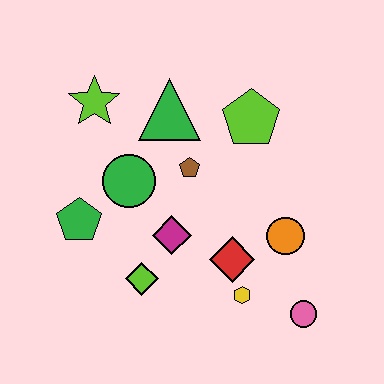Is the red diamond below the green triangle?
Yes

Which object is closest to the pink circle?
The yellow hexagon is closest to the pink circle.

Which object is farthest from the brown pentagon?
The pink circle is farthest from the brown pentagon.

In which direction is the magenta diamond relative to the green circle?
The magenta diamond is below the green circle.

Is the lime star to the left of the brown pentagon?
Yes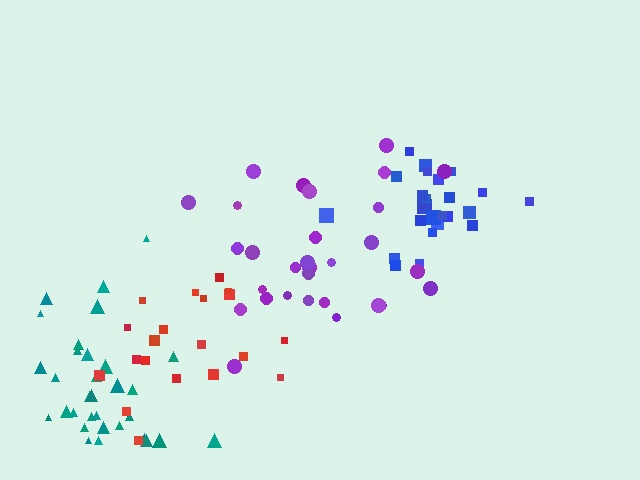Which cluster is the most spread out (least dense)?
Purple.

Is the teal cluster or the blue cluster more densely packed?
Blue.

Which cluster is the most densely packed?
Blue.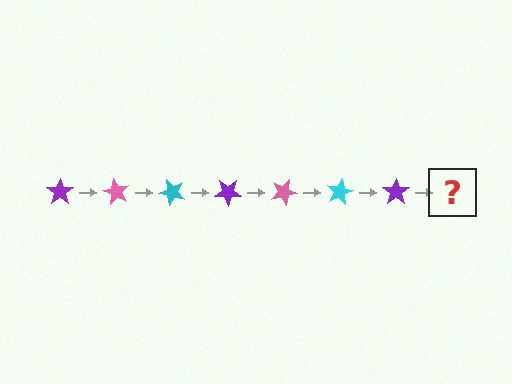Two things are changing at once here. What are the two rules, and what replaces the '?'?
The two rules are that it rotates 60 degrees each step and the color cycles through purple, pink, and cyan. The '?' should be a pink star, rotated 420 degrees from the start.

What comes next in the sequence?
The next element should be a pink star, rotated 420 degrees from the start.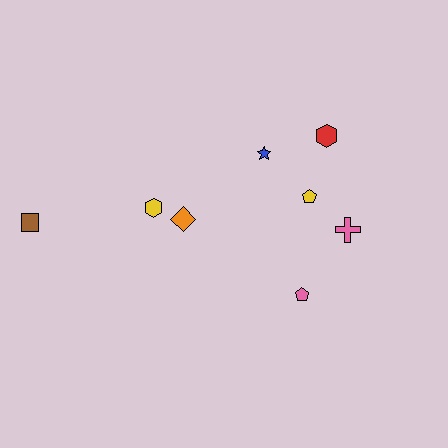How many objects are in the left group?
There are 3 objects.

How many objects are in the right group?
There are 5 objects.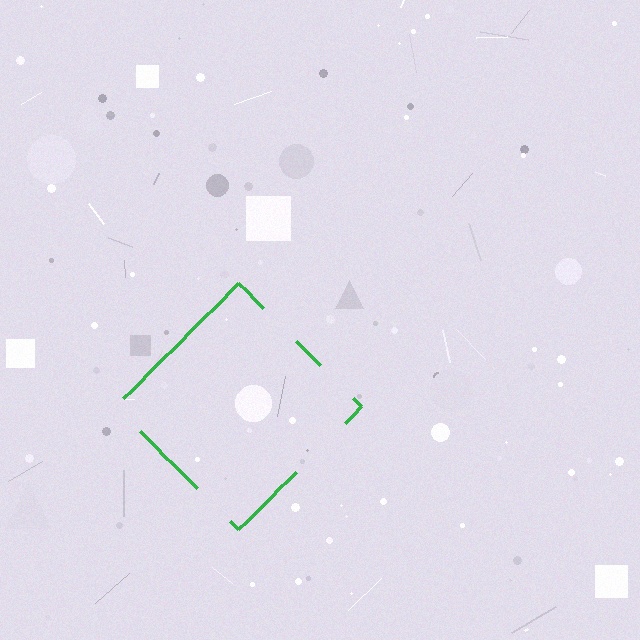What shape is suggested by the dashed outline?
The dashed outline suggests a diamond.